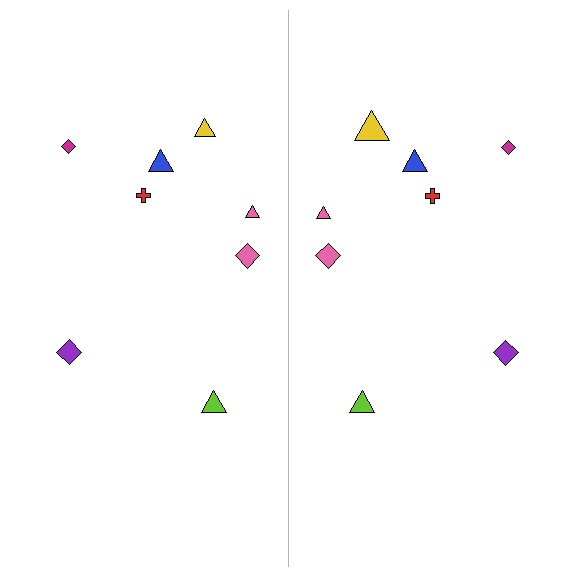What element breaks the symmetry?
The yellow triangle on the right side has a different size than its mirror counterpart.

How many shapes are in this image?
There are 16 shapes in this image.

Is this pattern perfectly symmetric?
No, the pattern is not perfectly symmetric. The yellow triangle on the right side has a different size than its mirror counterpart.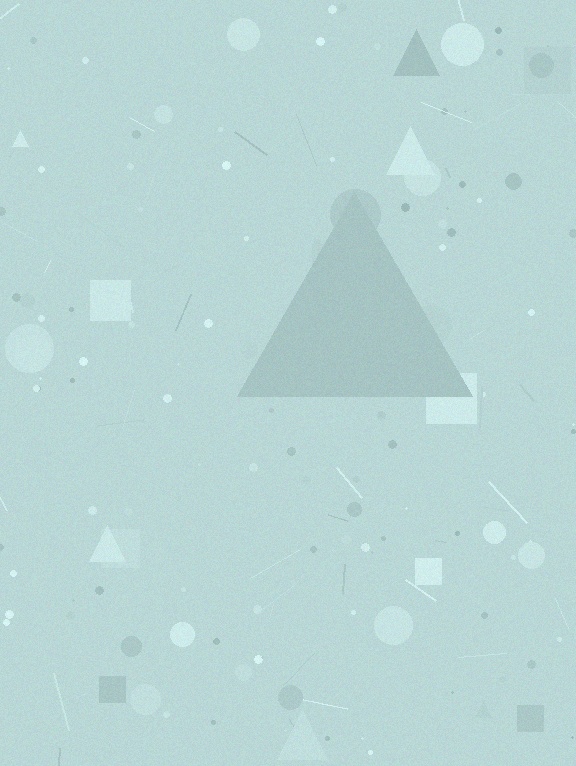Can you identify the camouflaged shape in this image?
The camouflaged shape is a triangle.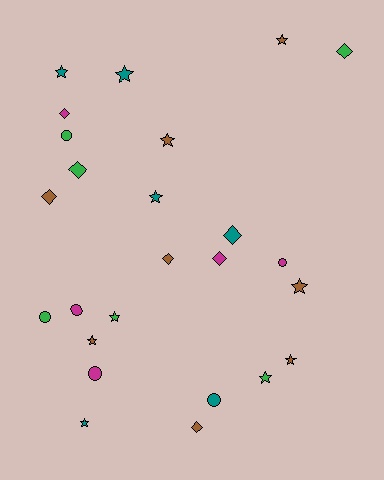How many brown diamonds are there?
There are 3 brown diamonds.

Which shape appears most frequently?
Star, with 11 objects.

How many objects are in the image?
There are 25 objects.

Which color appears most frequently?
Brown, with 8 objects.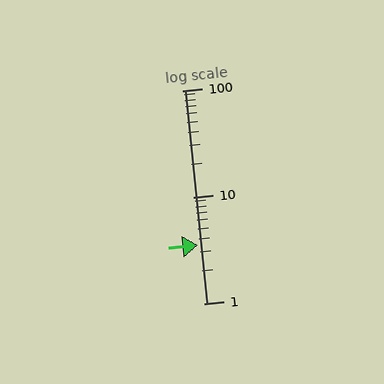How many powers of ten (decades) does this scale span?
The scale spans 2 decades, from 1 to 100.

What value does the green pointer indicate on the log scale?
The pointer indicates approximately 3.5.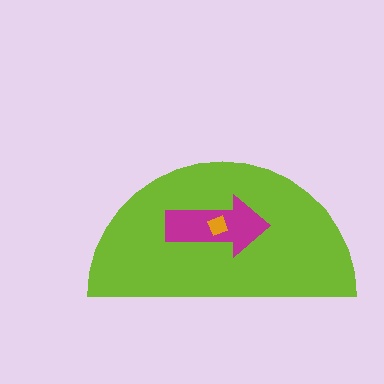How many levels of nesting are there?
3.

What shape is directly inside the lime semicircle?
The magenta arrow.